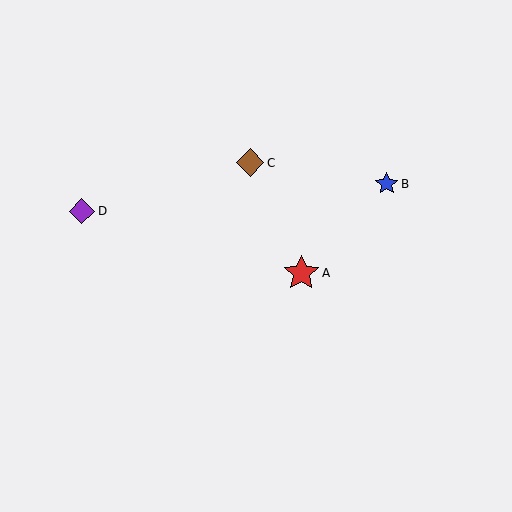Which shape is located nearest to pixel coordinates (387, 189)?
The blue star (labeled B) at (387, 184) is nearest to that location.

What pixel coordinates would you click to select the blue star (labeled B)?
Click at (387, 184) to select the blue star B.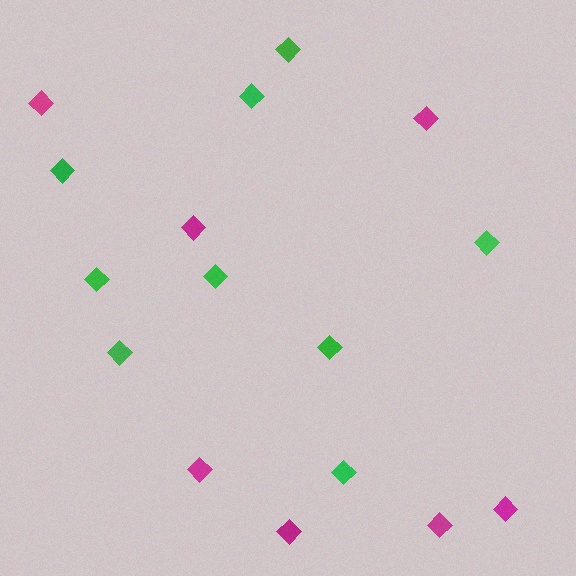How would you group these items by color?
There are 2 groups: one group of magenta diamonds (7) and one group of green diamonds (9).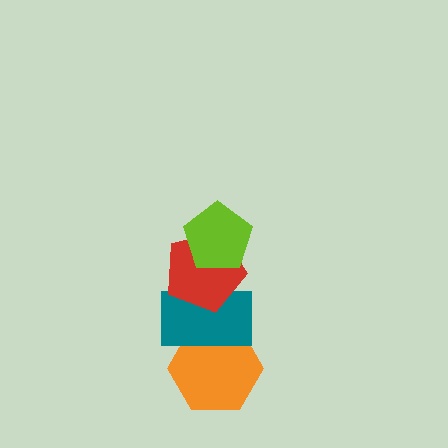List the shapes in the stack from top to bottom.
From top to bottom: the lime pentagon, the red pentagon, the teal rectangle, the orange hexagon.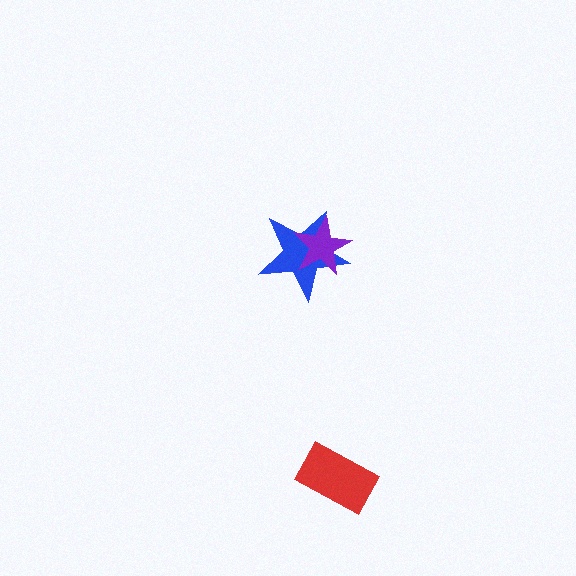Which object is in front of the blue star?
The purple star is in front of the blue star.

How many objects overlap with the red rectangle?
0 objects overlap with the red rectangle.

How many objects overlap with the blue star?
1 object overlaps with the blue star.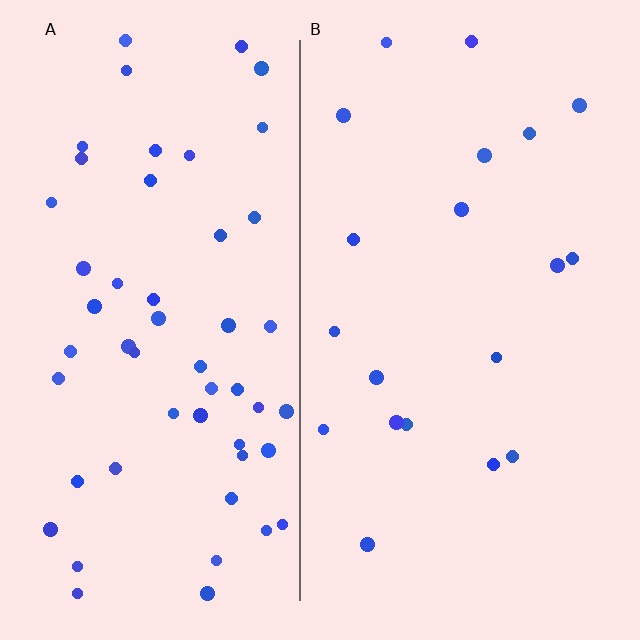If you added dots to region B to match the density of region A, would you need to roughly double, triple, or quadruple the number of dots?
Approximately triple.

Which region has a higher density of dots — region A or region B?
A (the left).